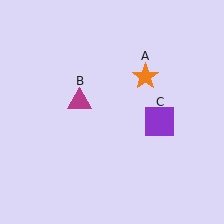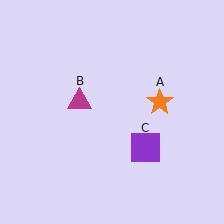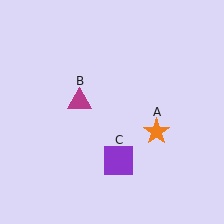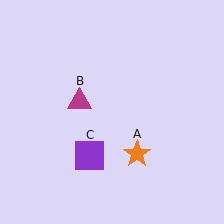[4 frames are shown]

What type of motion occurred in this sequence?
The orange star (object A), purple square (object C) rotated clockwise around the center of the scene.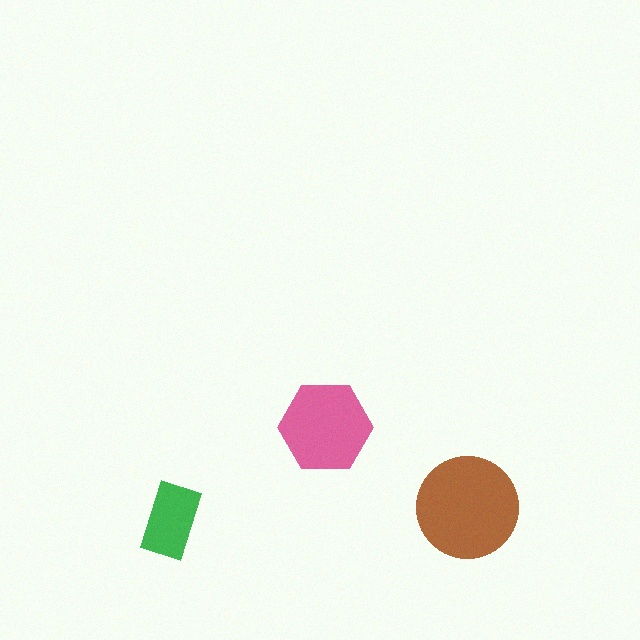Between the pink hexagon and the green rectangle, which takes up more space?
The pink hexagon.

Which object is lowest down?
The green rectangle is bottommost.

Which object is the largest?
The brown circle.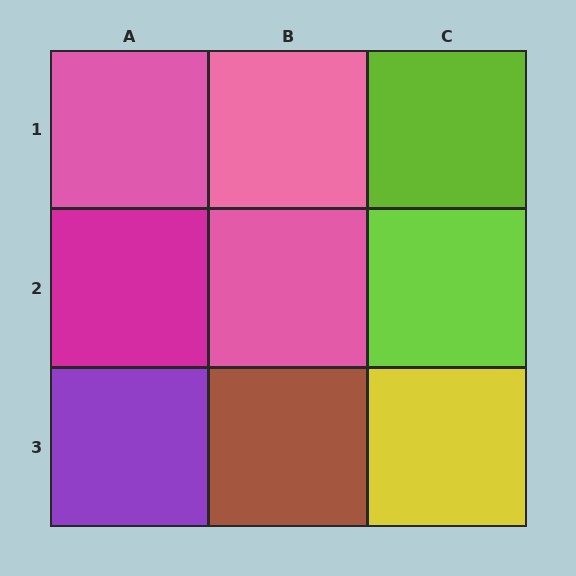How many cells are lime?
2 cells are lime.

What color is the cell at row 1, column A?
Pink.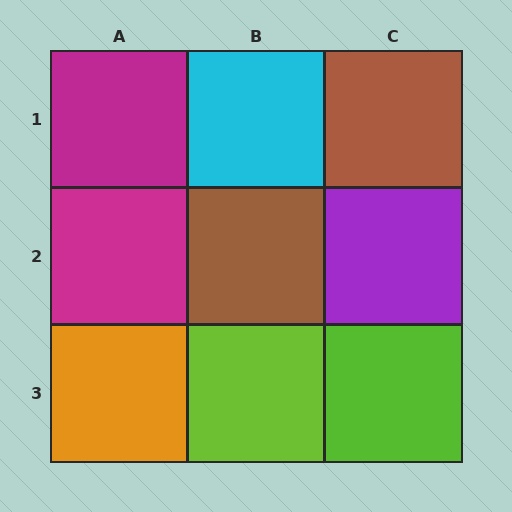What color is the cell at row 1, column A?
Magenta.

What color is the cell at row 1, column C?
Brown.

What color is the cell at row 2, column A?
Magenta.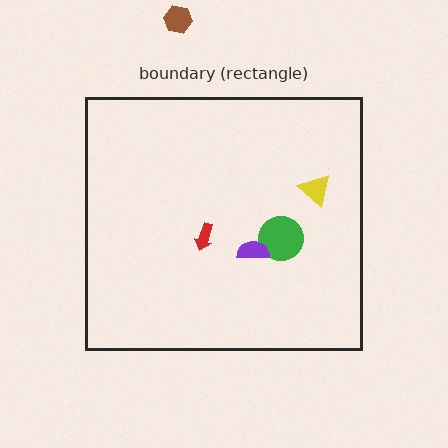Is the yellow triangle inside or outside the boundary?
Inside.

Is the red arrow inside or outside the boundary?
Inside.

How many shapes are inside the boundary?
4 inside, 1 outside.